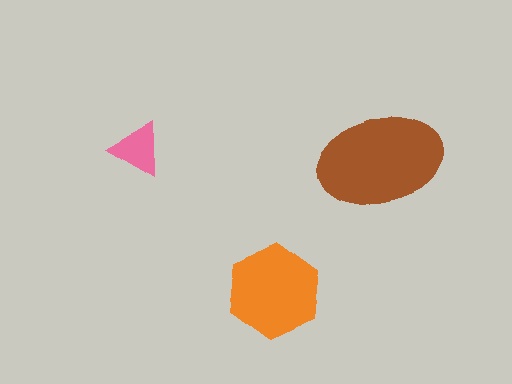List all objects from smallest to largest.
The pink triangle, the orange hexagon, the brown ellipse.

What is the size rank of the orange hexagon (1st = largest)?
2nd.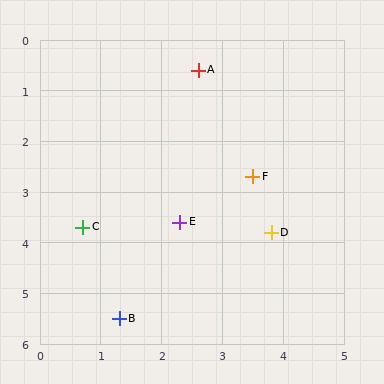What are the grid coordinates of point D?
Point D is at approximately (3.8, 3.8).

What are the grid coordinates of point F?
Point F is at approximately (3.5, 2.7).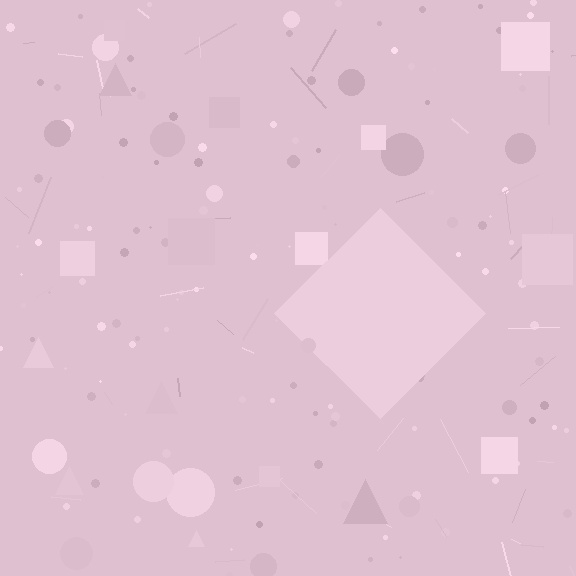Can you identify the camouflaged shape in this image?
The camouflaged shape is a diamond.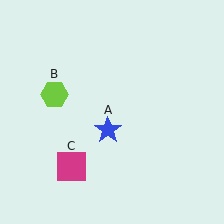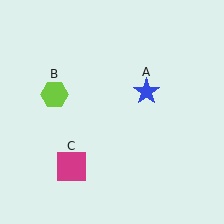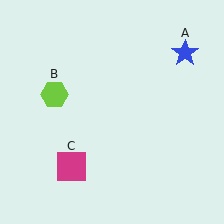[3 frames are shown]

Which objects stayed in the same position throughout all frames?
Lime hexagon (object B) and magenta square (object C) remained stationary.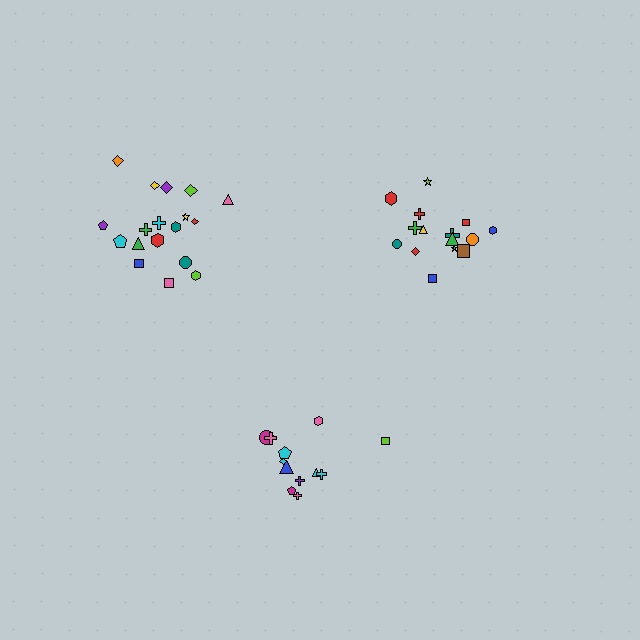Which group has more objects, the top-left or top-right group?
The top-left group.